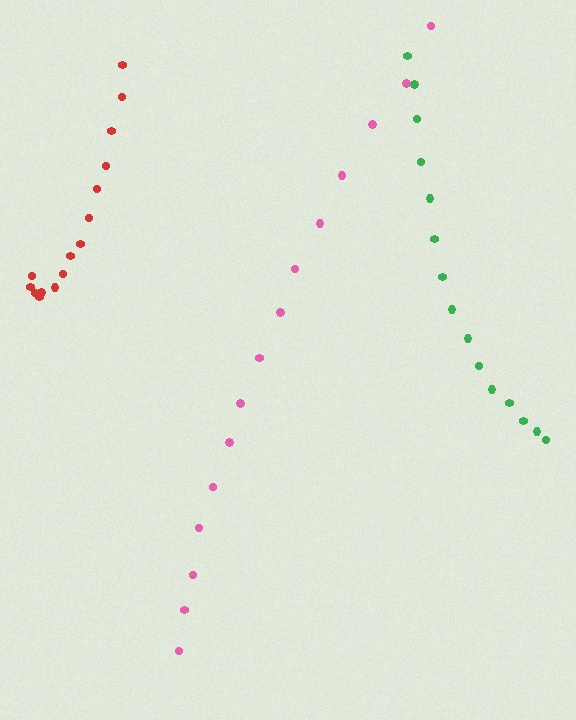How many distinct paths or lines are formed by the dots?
There are 3 distinct paths.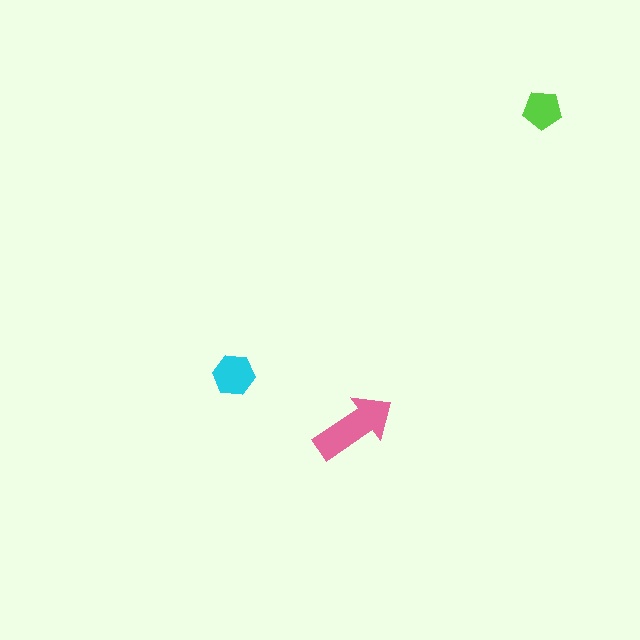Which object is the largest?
The pink arrow.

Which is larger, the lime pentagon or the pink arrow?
The pink arrow.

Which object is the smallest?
The lime pentagon.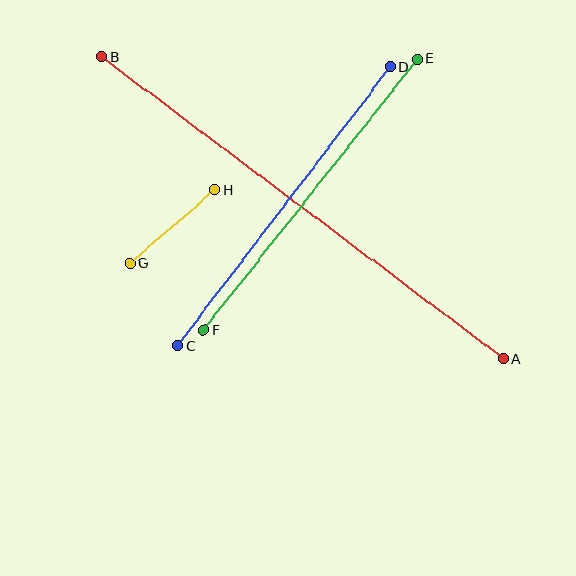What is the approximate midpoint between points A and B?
The midpoint is at approximately (302, 208) pixels.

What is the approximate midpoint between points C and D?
The midpoint is at approximately (284, 206) pixels.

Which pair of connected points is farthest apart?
Points A and B are farthest apart.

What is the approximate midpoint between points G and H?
The midpoint is at approximately (173, 227) pixels.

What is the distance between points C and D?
The distance is approximately 351 pixels.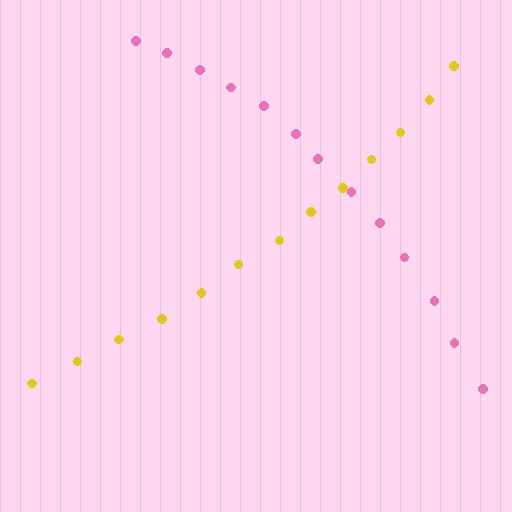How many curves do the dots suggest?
There are 2 distinct paths.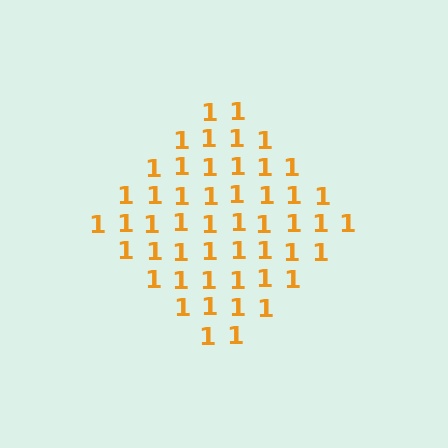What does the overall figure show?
The overall figure shows a diamond.